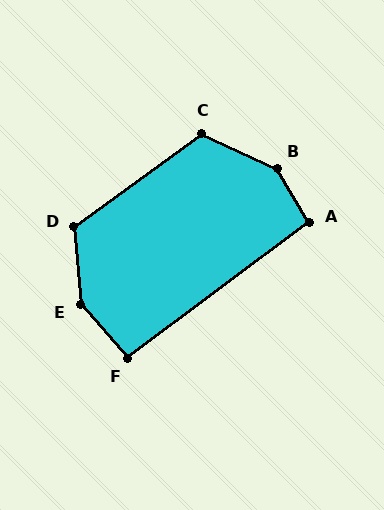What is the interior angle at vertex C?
Approximately 119 degrees (obtuse).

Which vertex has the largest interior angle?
B, at approximately 145 degrees.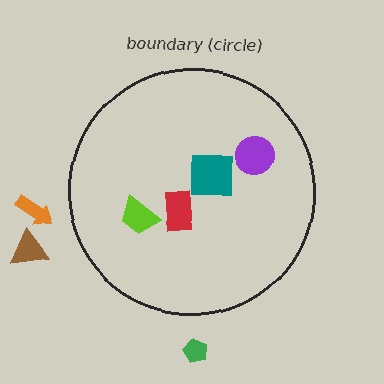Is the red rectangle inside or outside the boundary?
Inside.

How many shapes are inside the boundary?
4 inside, 3 outside.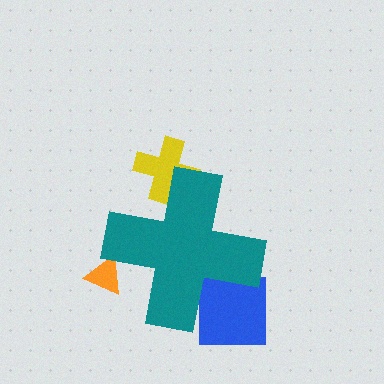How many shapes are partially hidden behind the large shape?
3 shapes are partially hidden.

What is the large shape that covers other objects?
A teal cross.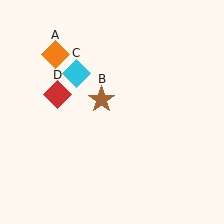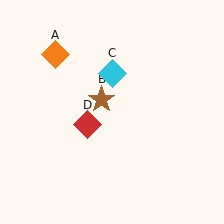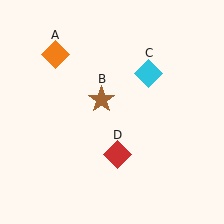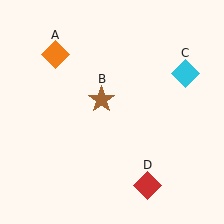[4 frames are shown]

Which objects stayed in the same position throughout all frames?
Orange diamond (object A) and brown star (object B) remained stationary.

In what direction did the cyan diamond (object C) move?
The cyan diamond (object C) moved right.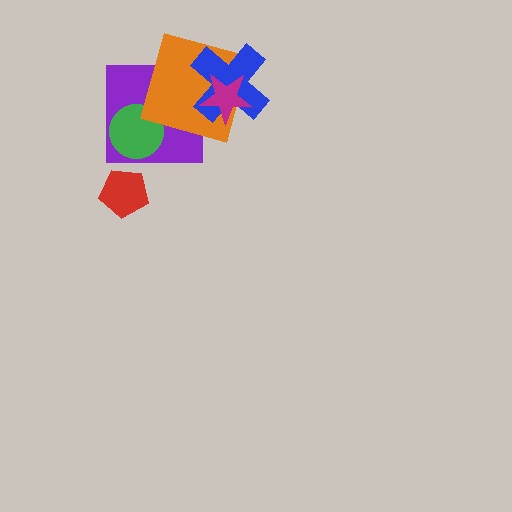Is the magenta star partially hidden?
No, no other shape covers it.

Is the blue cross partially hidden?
Yes, it is partially covered by another shape.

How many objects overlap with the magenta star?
2 objects overlap with the magenta star.